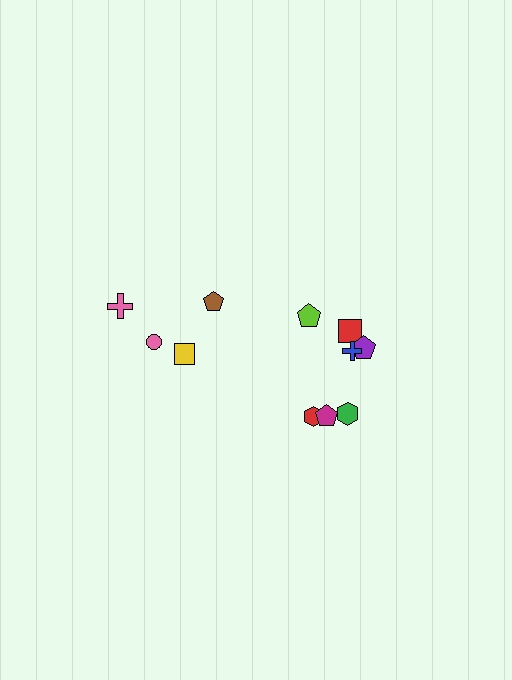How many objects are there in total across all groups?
There are 11 objects.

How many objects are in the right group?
There are 7 objects.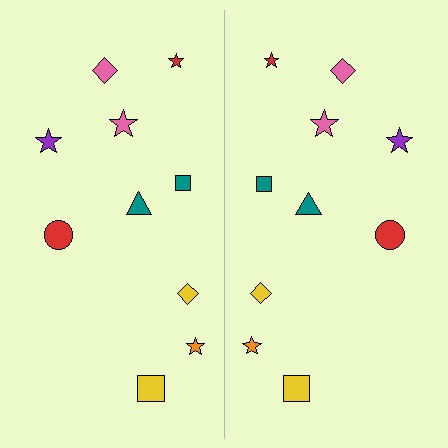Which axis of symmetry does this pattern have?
The pattern has a vertical axis of symmetry running through the center of the image.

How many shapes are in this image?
There are 20 shapes in this image.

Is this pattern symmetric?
Yes, this pattern has bilateral (reflection) symmetry.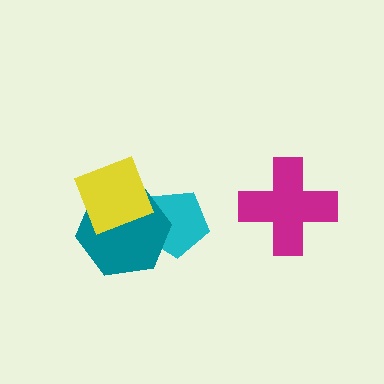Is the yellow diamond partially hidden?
No, no other shape covers it.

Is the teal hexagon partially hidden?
Yes, it is partially covered by another shape.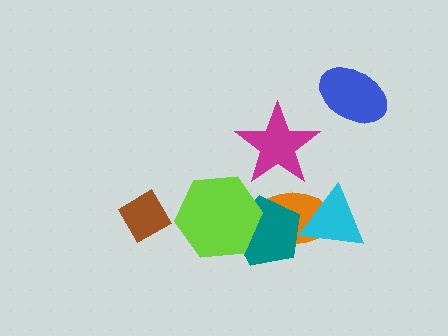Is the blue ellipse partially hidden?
No, no other shape covers it.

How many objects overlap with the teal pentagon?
2 objects overlap with the teal pentagon.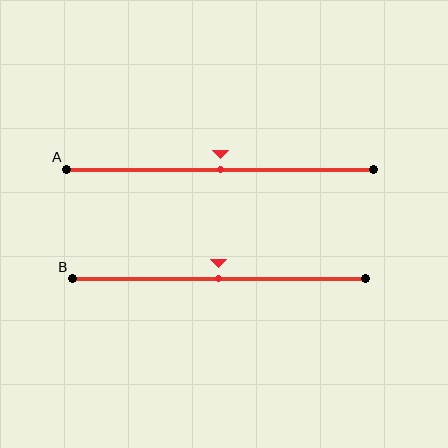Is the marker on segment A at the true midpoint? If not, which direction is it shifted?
Yes, the marker on segment A is at the true midpoint.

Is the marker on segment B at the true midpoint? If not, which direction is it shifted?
Yes, the marker on segment B is at the true midpoint.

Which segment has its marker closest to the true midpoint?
Segment A has its marker closest to the true midpoint.